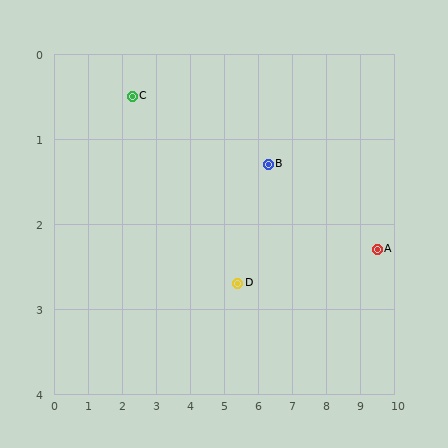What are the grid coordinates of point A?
Point A is at approximately (9.5, 2.3).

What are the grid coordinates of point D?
Point D is at approximately (5.4, 2.7).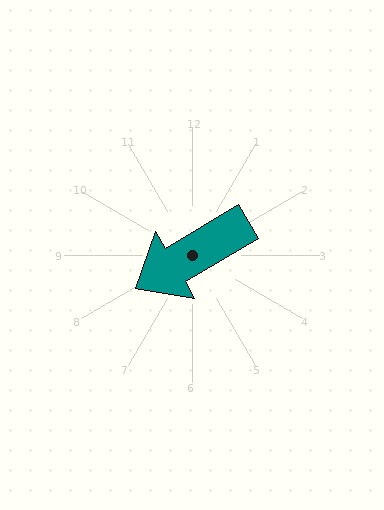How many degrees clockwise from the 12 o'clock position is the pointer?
Approximately 240 degrees.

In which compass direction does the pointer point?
Southwest.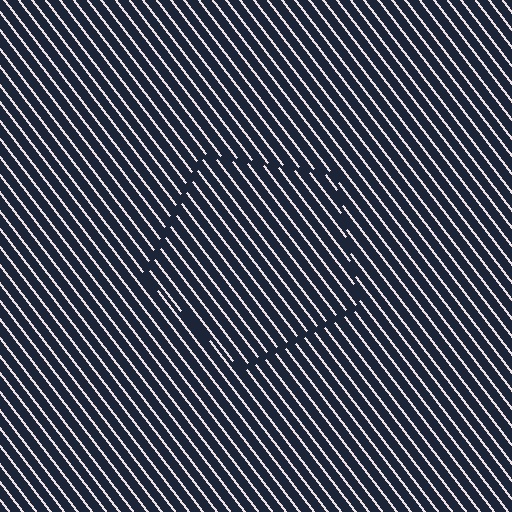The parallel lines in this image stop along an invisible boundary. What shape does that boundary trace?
An illusory pentagon. The interior of the shape contains the same grating, shifted by half a period — the contour is defined by the phase discontinuity where line-ends from the inner and outer gratings abut.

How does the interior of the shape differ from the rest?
The interior of the shape contains the same grating, shifted by half a period — the contour is defined by the phase discontinuity where line-ends from the inner and outer gratings abut.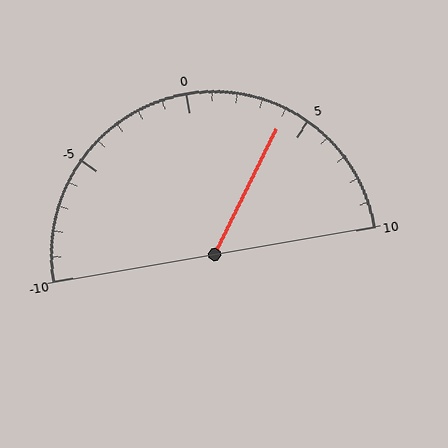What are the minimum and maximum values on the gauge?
The gauge ranges from -10 to 10.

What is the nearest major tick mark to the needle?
The nearest major tick mark is 5.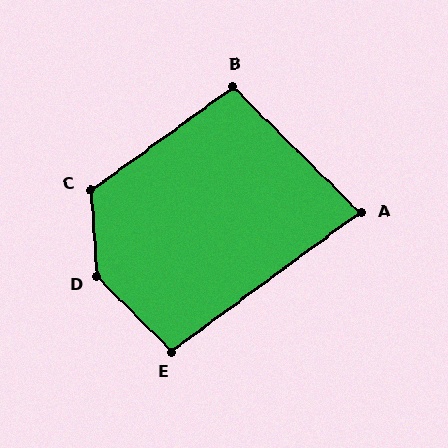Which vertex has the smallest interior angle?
A, at approximately 81 degrees.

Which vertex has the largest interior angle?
D, at approximately 139 degrees.